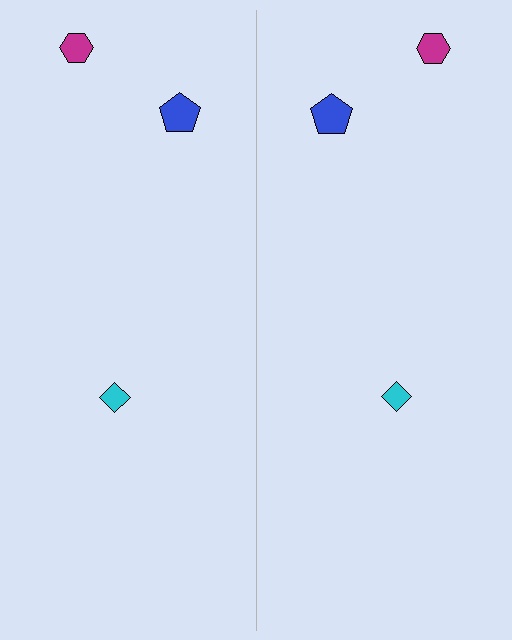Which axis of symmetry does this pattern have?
The pattern has a vertical axis of symmetry running through the center of the image.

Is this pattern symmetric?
Yes, this pattern has bilateral (reflection) symmetry.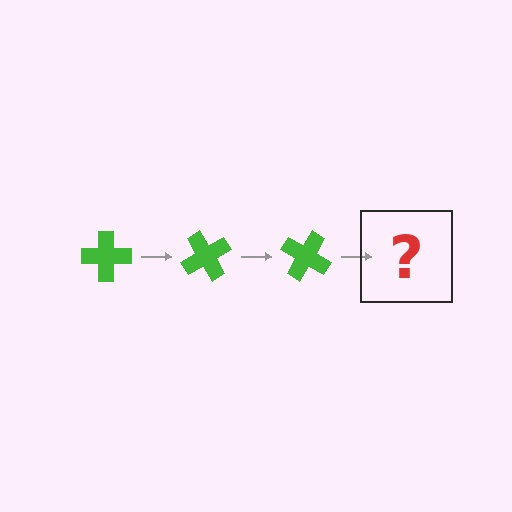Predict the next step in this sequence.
The next step is a green cross rotated 180 degrees.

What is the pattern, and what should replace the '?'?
The pattern is that the cross rotates 60 degrees each step. The '?' should be a green cross rotated 180 degrees.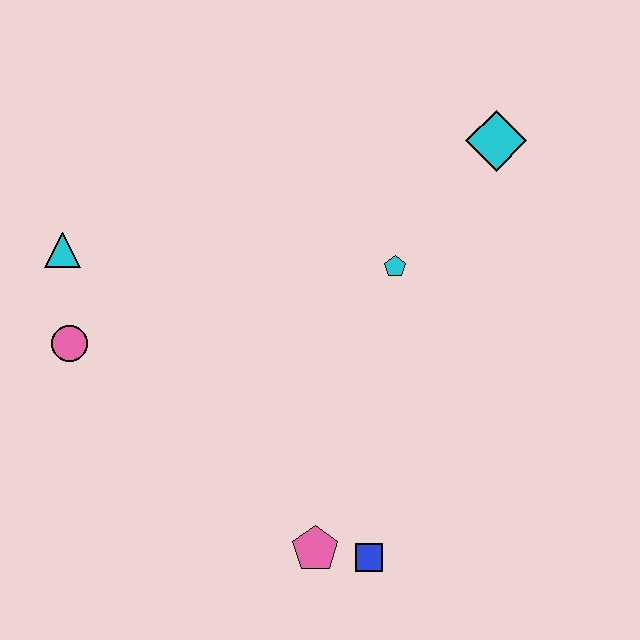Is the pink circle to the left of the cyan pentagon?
Yes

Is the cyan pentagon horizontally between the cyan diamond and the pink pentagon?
Yes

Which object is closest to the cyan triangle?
The pink circle is closest to the cyan triangle.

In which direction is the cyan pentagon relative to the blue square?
The cyan pentagon is above the blue square.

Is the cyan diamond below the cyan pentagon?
No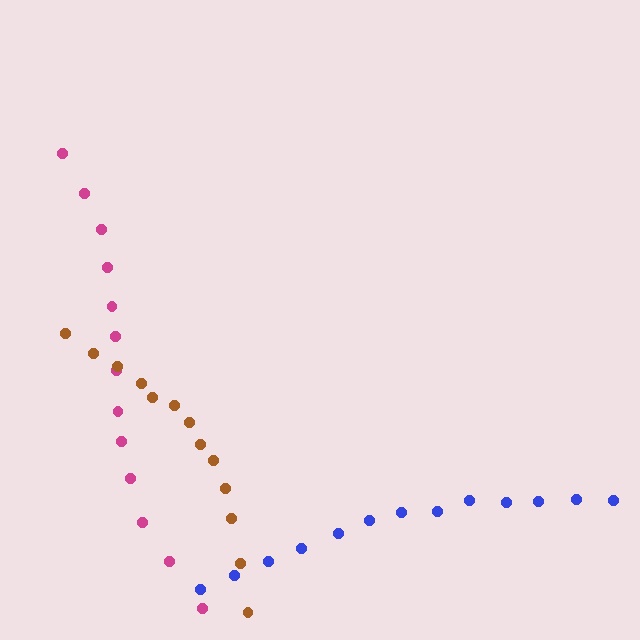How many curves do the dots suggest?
There are 3 distinct paths.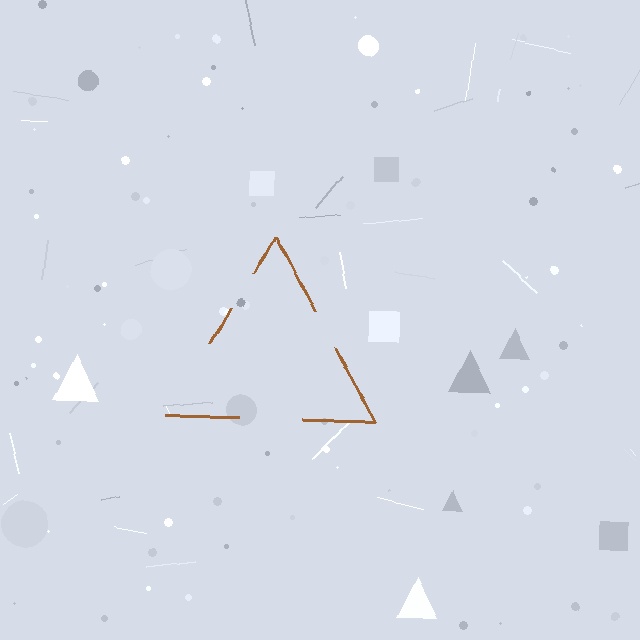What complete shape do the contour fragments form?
The contour fragments form a triangle.